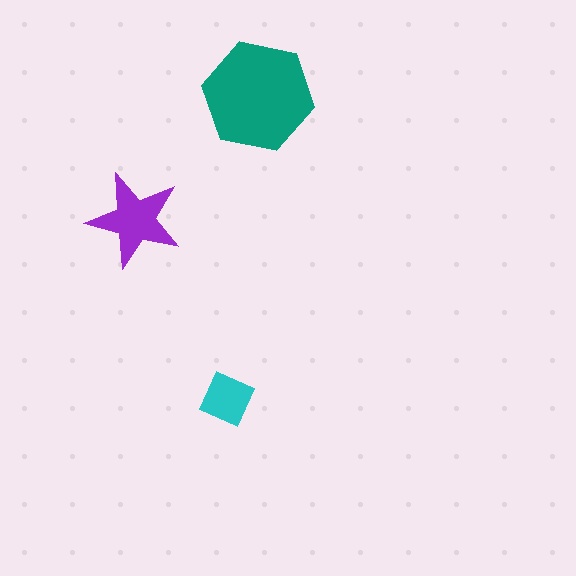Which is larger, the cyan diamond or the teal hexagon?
The teal hexagon.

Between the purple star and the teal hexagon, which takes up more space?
The teal hexagon.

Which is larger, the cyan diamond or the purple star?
The purple star.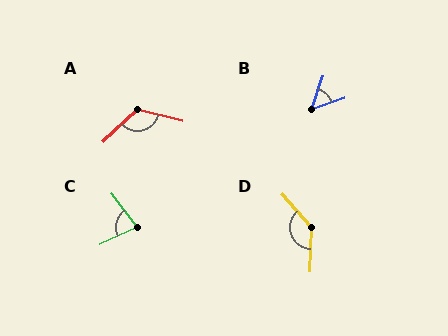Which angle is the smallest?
B, at approximately 52 degrees.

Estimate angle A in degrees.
Approximately 124 degrees.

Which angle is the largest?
D, at approximately 136 degrees.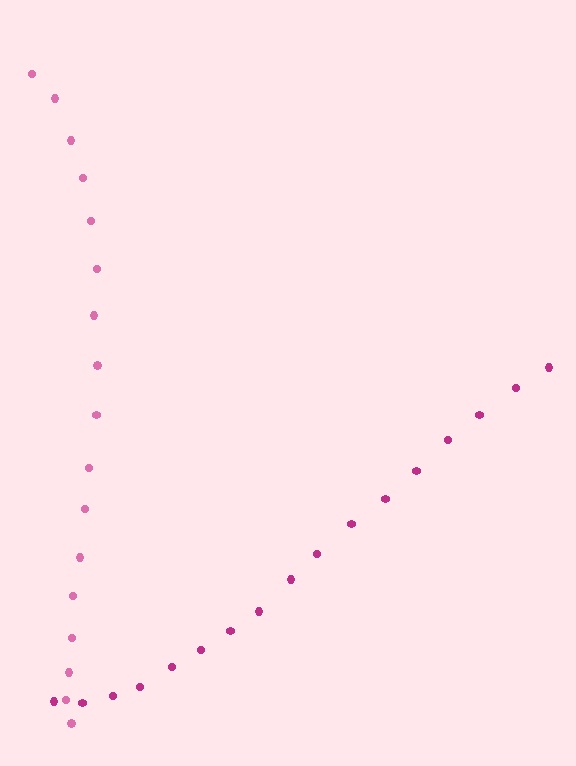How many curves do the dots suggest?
There are 2 distinct paths.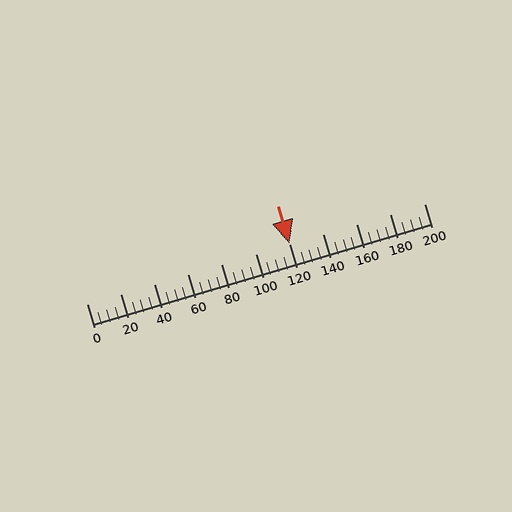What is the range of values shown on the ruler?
The ruler shows values from 0 to 200.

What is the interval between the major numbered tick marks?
The major tick marks are spaced 20 units apart.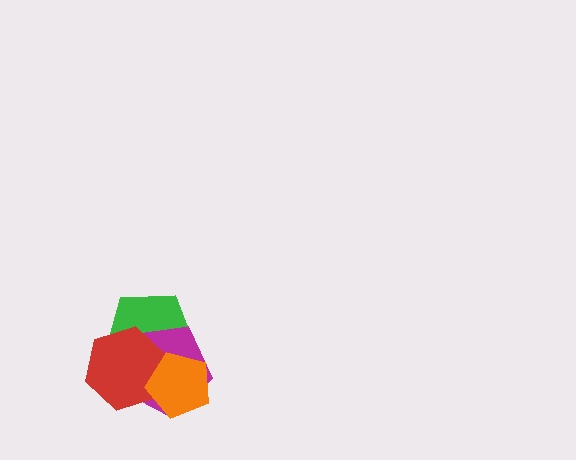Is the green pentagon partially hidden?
Yes, it is partially covered by another shape.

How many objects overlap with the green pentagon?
3 objects overlap with the green pentagon.